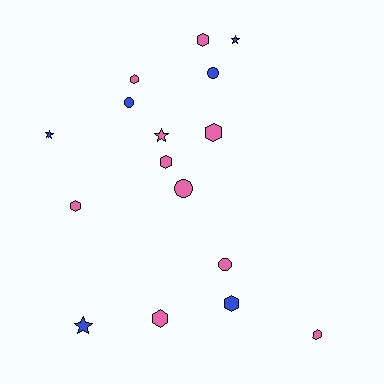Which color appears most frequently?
Pink, with 10 objects.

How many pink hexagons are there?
There are 7 pink hexagons.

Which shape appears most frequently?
Hexagon, with 8 objects.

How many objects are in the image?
There are 16 objects.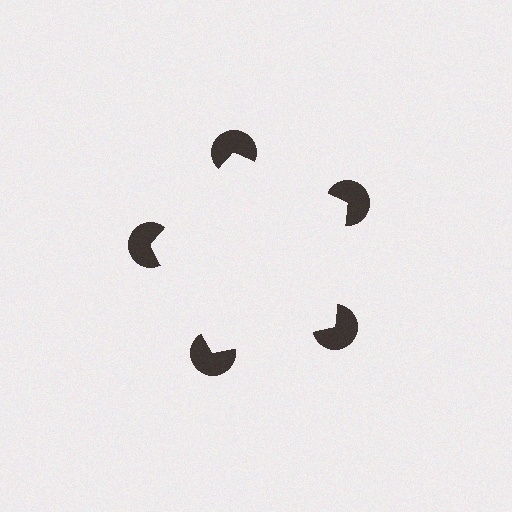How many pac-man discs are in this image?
There are 5 — one at each vertex of the illusory pentagon.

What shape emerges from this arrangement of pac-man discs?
An illusory pentagon — its edges are inferred from the aligned wedge cuts in the pac-man discs, not physically drawn.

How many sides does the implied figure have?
5 sides.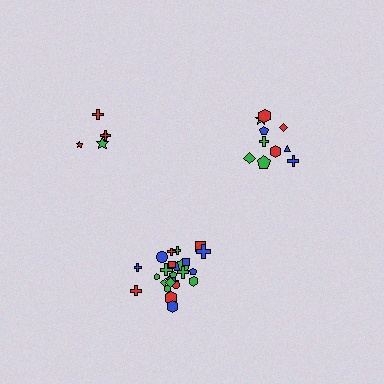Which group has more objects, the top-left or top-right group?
The top-right group.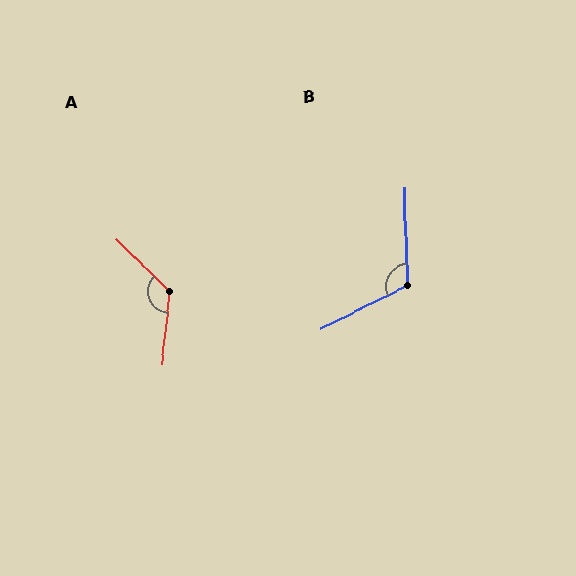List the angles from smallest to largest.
B (115°), A (129°).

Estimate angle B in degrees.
Approximately 115 degrees.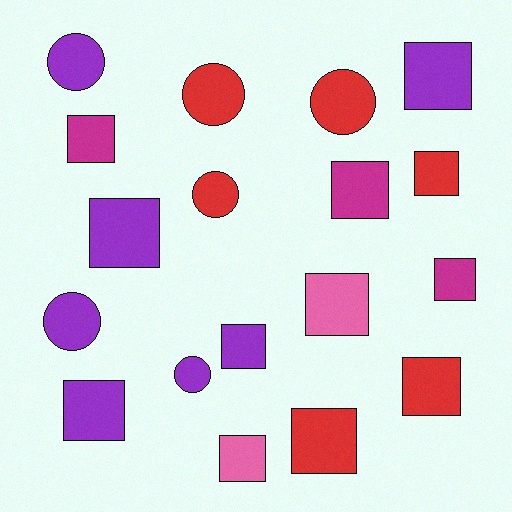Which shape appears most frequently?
Square, with 12 objects.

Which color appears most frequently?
Purple, with 7 objects.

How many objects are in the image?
There are 18 objects.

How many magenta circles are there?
There are no magenta circles.